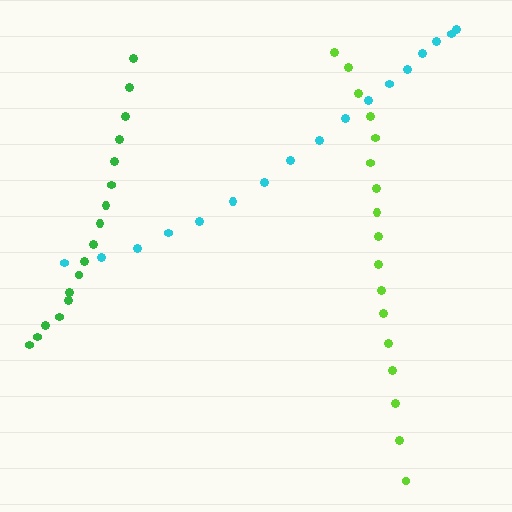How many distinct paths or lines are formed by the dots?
There are 3 distinct paths.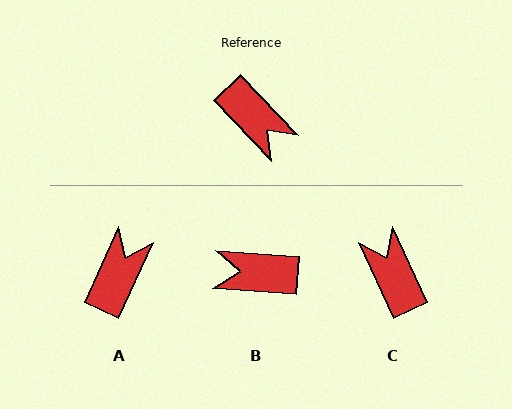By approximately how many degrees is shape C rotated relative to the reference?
Approximately 161 degrees counter-clockwise.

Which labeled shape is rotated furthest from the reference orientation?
C, about 161 degrees away.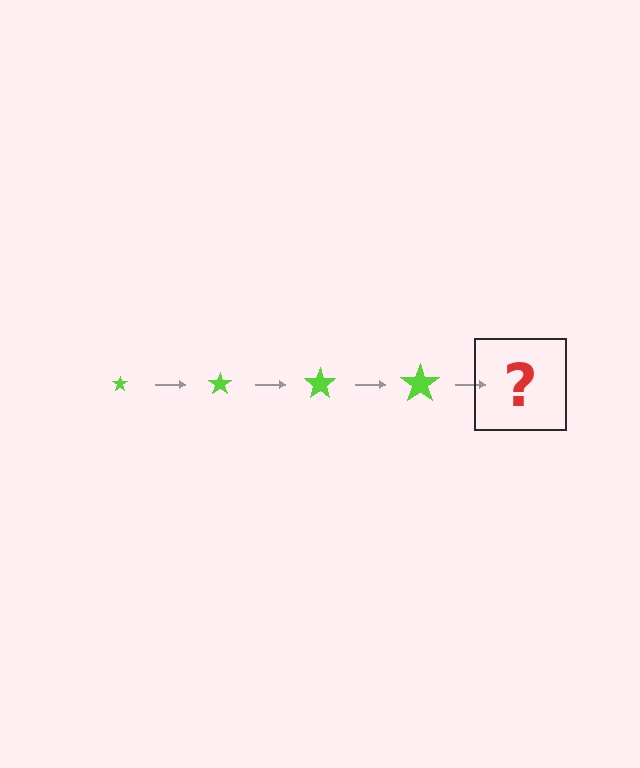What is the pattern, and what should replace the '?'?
The pattern is that the star gets progressively larger each step. The '?' should be a lime star, larger than the previous one.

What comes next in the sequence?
The next element should be a lime star, larger than the previous one.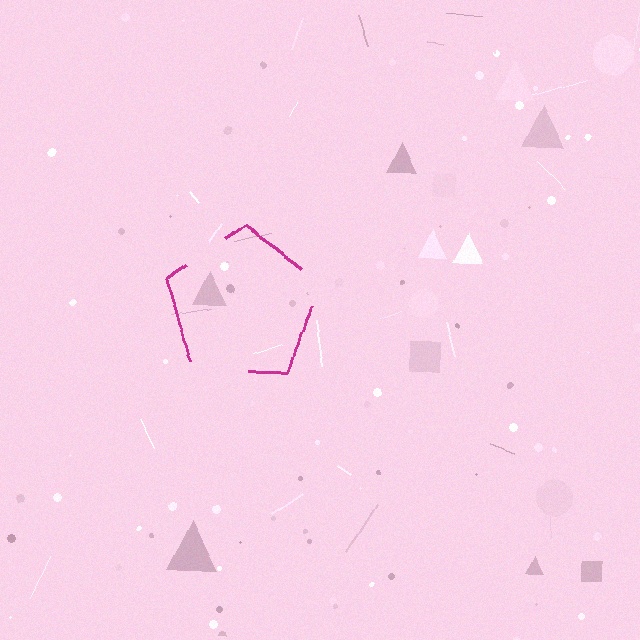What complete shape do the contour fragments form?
The contour fragments form a pentagon.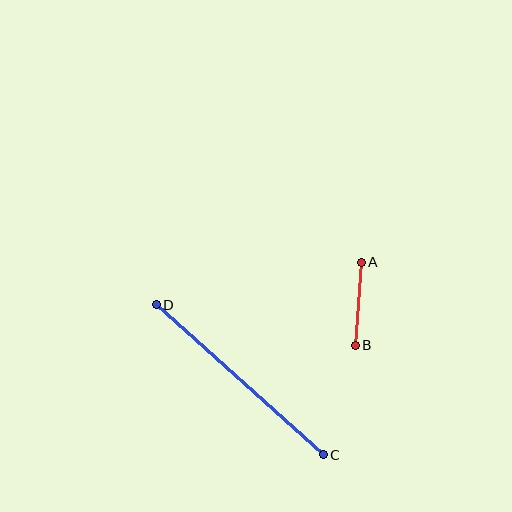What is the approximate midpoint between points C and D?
The midpoint is at approximately (240, 380) pixels.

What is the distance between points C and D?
The distance is approximately 224 pixels.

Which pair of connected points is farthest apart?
Points C and D are farthest apart.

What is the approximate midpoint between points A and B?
The midpoint is at approximately (358, 304) pixels.